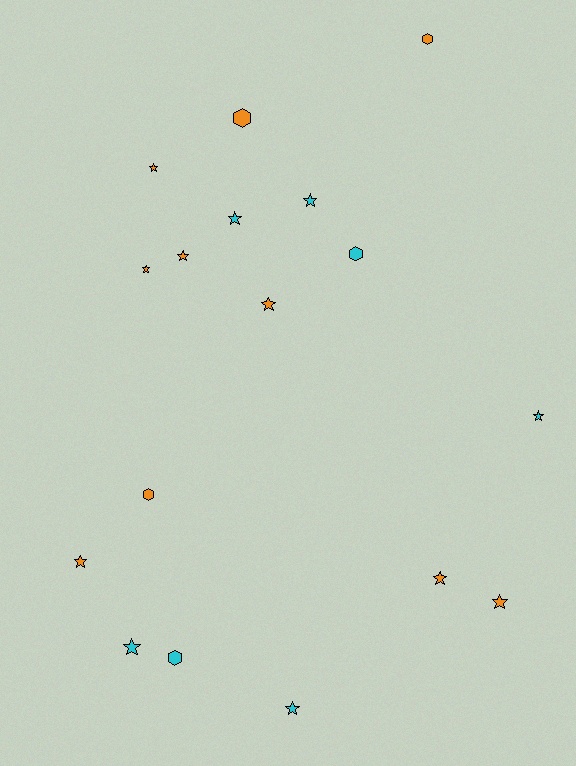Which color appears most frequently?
Orange, with 10 objects.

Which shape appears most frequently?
Star, with 12 objects.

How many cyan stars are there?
There are 5 cyan stars.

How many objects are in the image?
There are 17 objects.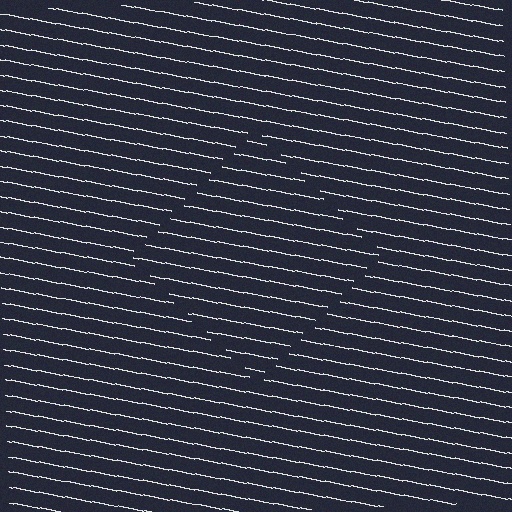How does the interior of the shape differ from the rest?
The interior of the shape contains the same grating, shifted by half a period — the contour is defined by the phase discontinuity where line-ends from the inner and outer gratings abut.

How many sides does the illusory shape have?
4 sides — the line-ends trace a square.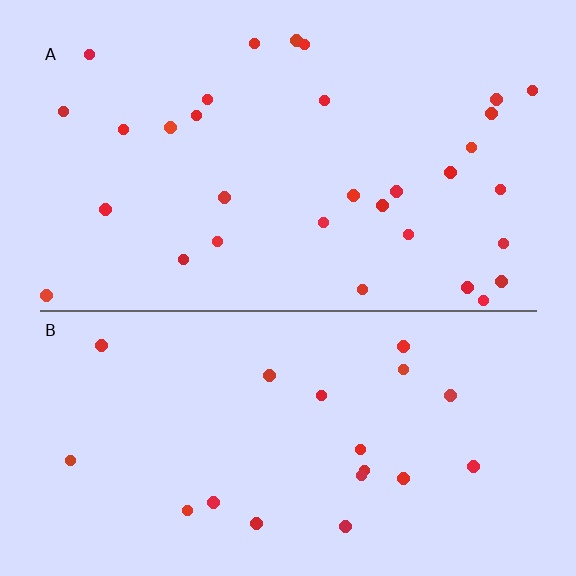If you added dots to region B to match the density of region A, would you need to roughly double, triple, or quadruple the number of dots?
Approximately double.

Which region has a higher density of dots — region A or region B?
A (the top).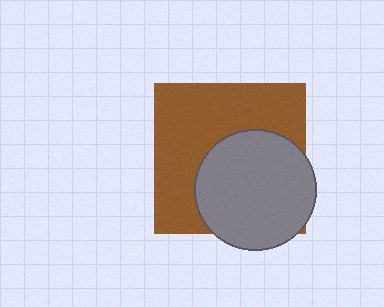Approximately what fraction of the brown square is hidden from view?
Roughly 45% of the brown square is hidden behind the gray circle.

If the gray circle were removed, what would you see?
You would see the complete brown square.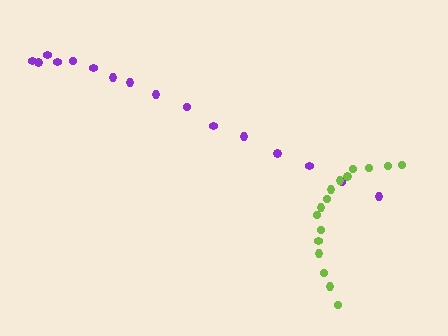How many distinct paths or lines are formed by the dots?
There are 2 distinct paths.